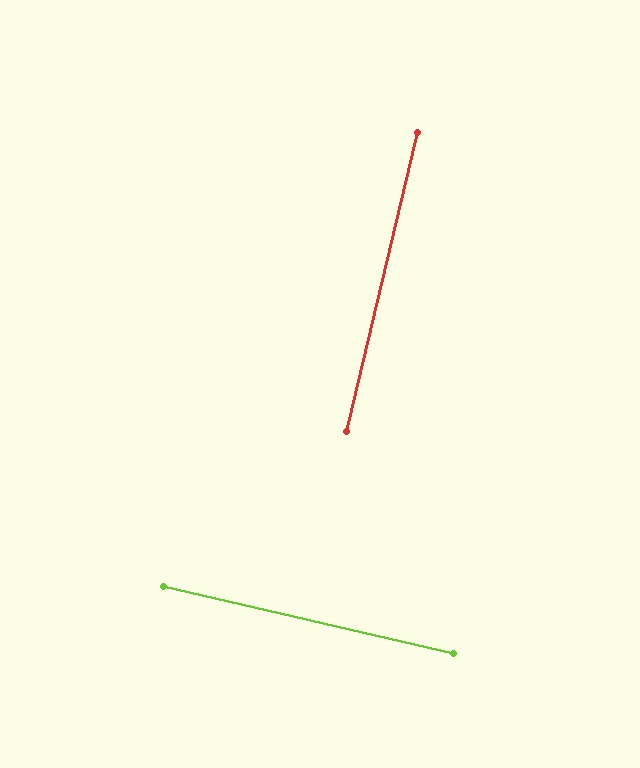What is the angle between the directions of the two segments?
Approximately 90 degrees.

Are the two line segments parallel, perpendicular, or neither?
Perpendicular — they meet at approximately 90°.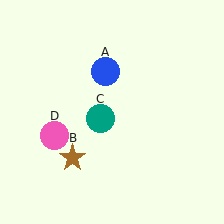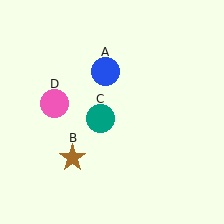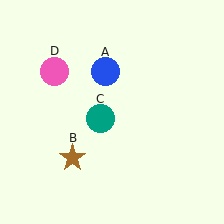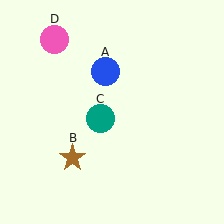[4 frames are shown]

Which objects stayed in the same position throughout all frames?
Blue circle (object A) and brown star (object B) and teal circle (object C) remained stationary.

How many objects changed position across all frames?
1 object changed position: pink circle (object D).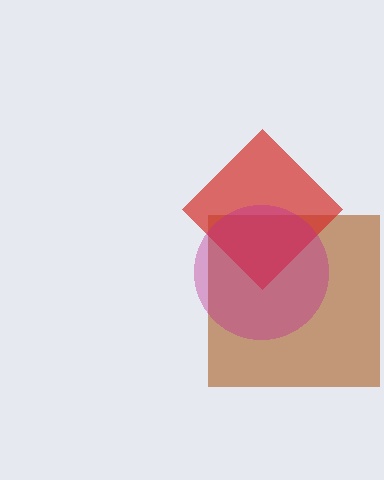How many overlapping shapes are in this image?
There are 3 overlapping shapes in the image.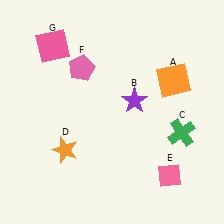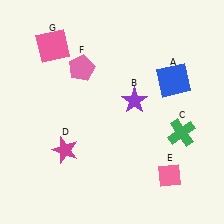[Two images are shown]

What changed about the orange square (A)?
In Image 1, A is orange. In Image 2, it changed to blue.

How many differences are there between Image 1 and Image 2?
There are 2 differences between the two images.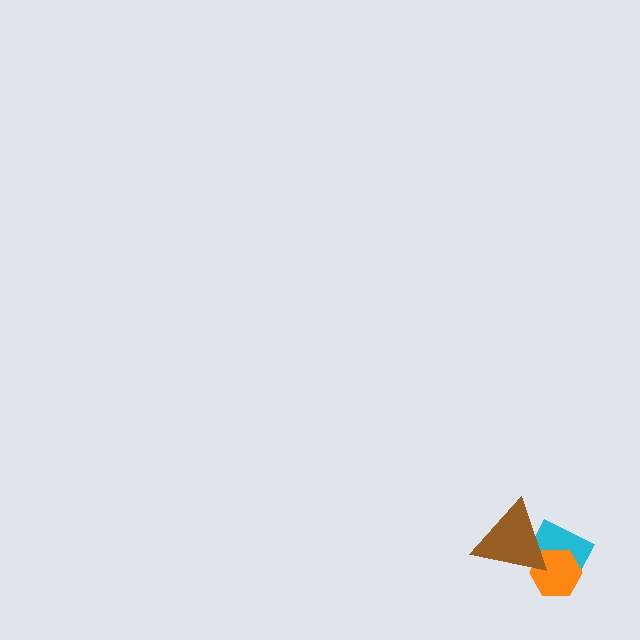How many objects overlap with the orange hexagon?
2 objects overlap with the orange hexagon.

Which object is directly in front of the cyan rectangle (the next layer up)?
The orange hexagon is directly in front of the cyan rectangle.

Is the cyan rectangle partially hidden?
Yes, it is partially covered by another shape.